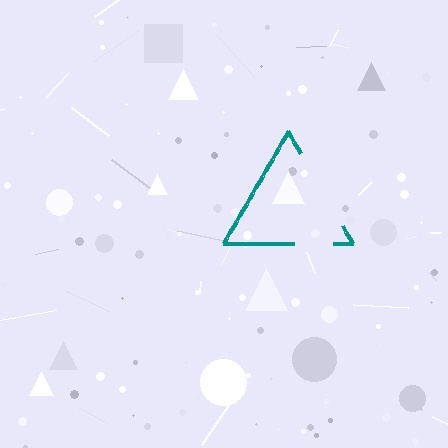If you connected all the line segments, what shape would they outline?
They would outline a triangle.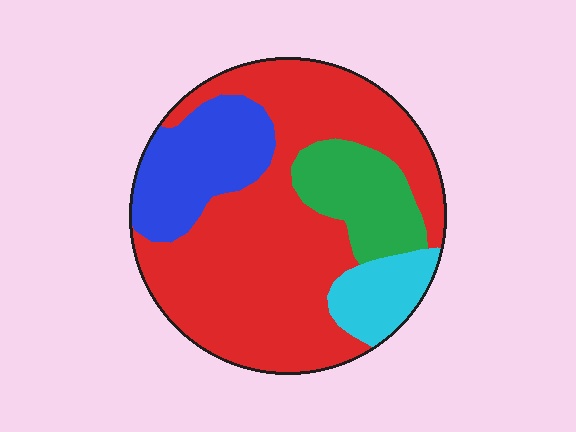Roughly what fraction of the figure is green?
Green takes up less than a quarter of the figure.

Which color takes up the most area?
Red, at roughly 60%.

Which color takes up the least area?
Cyan, at roughly 10%.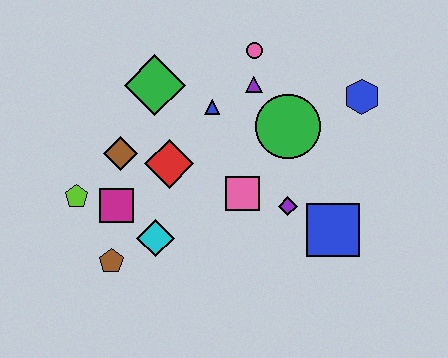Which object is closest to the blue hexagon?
The green circle is closest to the blue hexagon.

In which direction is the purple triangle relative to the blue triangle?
The purple triangle is to the right of the blue triangle.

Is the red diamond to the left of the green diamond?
No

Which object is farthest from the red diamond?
The blue hexagon is farthest from the red diamond.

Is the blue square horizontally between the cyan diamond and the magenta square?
No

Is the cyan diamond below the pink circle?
Yes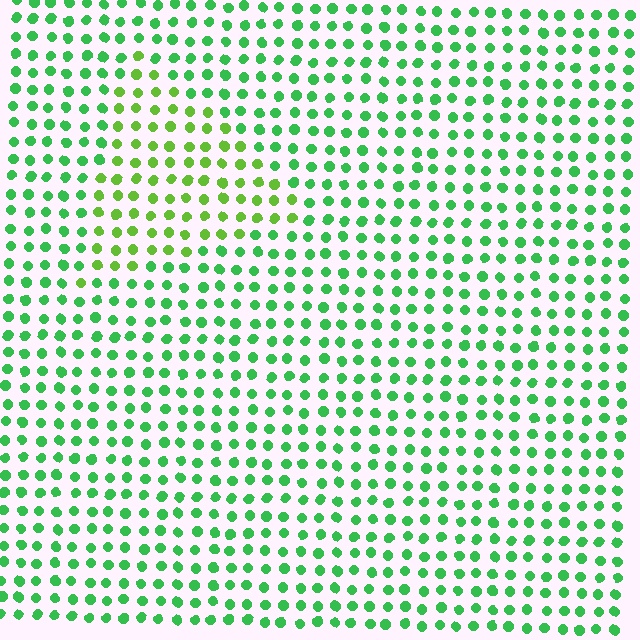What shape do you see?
I see a triangle.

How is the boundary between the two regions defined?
The boundary is defined purely by a slight shift in hue (about 32 degrees). Spacing, size, and orientation are identical on both sides.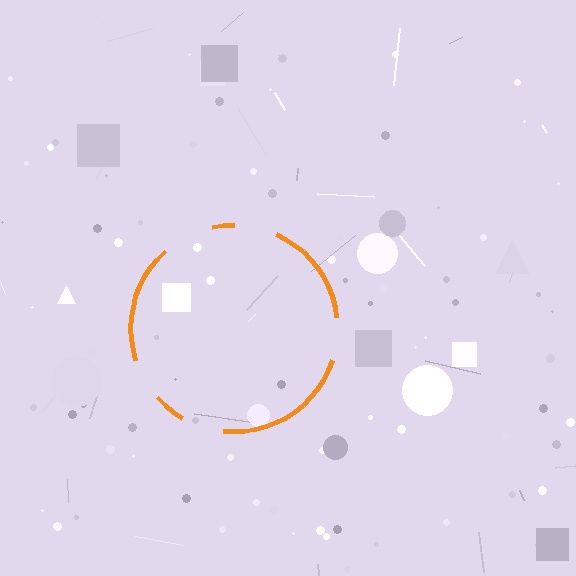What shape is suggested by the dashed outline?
The dashed outline suggests a circle.